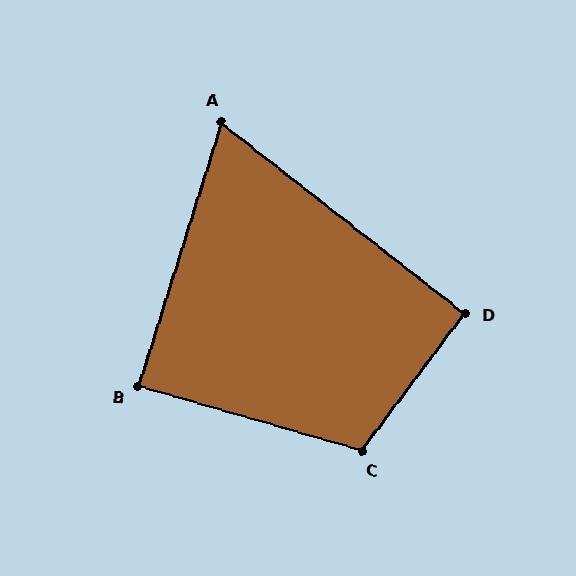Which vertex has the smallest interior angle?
A, at approximately 69 degrees.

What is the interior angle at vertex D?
Approximately 91 degrees (approximately right).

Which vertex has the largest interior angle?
C, at approximately 111 degrees.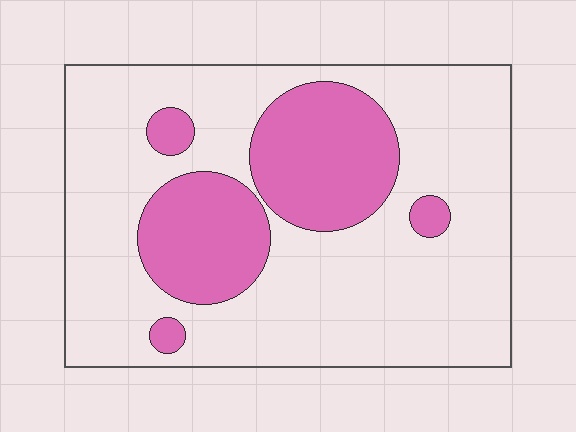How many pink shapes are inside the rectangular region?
5.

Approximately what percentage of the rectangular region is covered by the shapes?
Approximately 25%.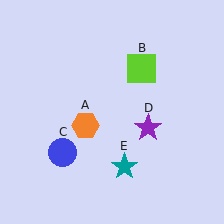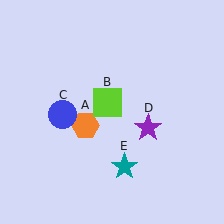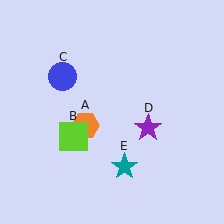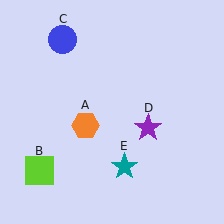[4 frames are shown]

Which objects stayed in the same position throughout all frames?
Orange hexagon (object A) and purple star (object D) and teal star (object E) remained stationary.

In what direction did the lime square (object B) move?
The lime square (object B) moved down and to the left.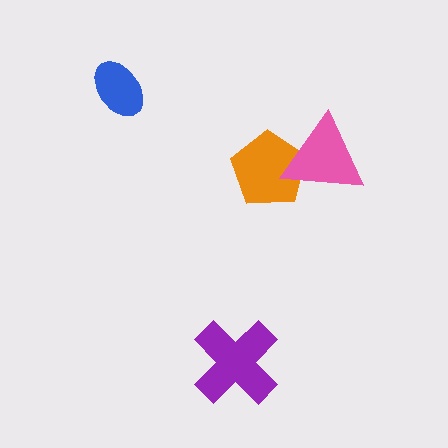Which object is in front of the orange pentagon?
The pink triangle is in front of the orange pentagon.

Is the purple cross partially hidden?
No, no other shape covers it.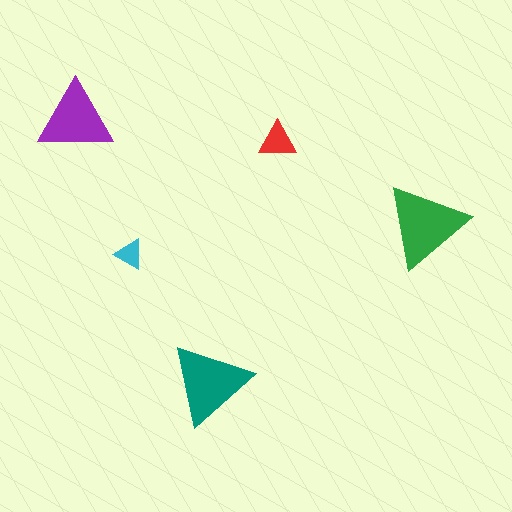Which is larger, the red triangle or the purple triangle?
The purple one.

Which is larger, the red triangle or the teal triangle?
The teal one.